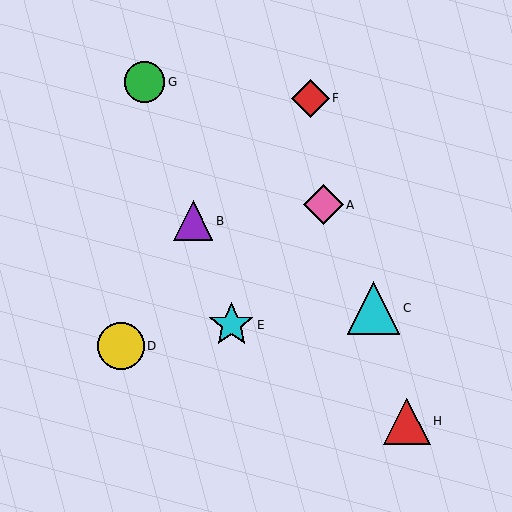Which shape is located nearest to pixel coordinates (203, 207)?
The purple triangle (labeled B) at (193, 221) is nearest to that location.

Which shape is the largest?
The cyan triangle (labeled C) is the largest.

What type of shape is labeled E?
Shape E is a cyan star.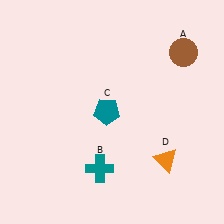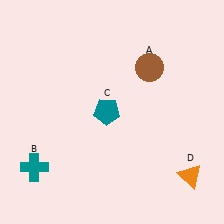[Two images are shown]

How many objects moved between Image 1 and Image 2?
3 objects moved between the two images.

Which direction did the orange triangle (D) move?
The orange triangle (D) moved right.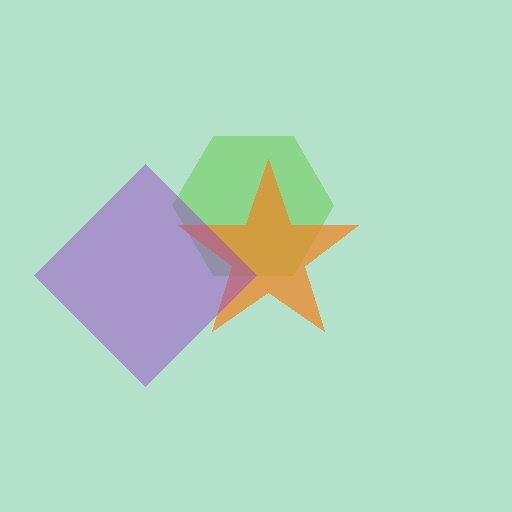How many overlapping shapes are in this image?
There are 3 overlapping shapes in the image.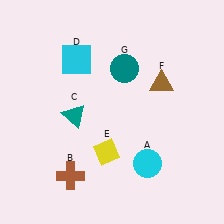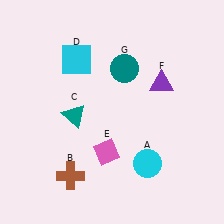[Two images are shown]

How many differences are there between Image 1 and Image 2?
There are 2 differences between the two images.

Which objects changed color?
E changed from yellow to pink. F changed from brown to purple.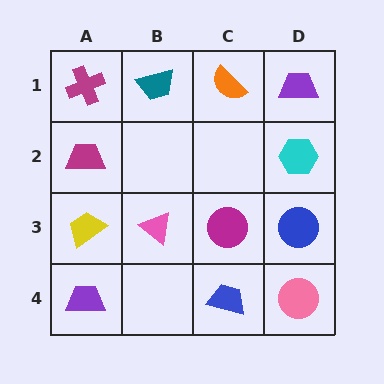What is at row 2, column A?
A magenta trapezoid.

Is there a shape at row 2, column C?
No, that cell is empty.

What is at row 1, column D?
A purple trapezoid.